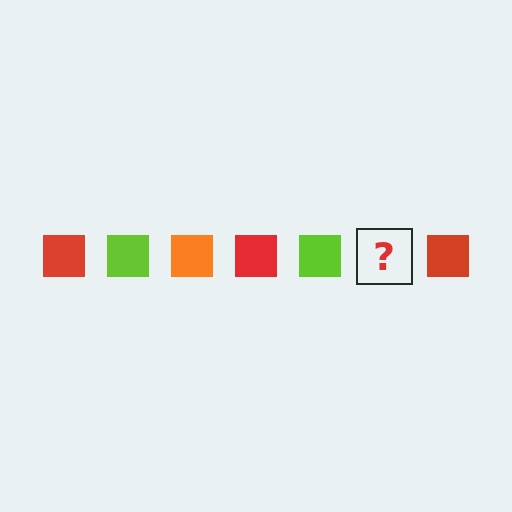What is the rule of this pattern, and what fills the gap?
The rule is that the pattern cycles through red, lime, orange squares. The gap should be filled with an orange square.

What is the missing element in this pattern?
The missing element is an orange square.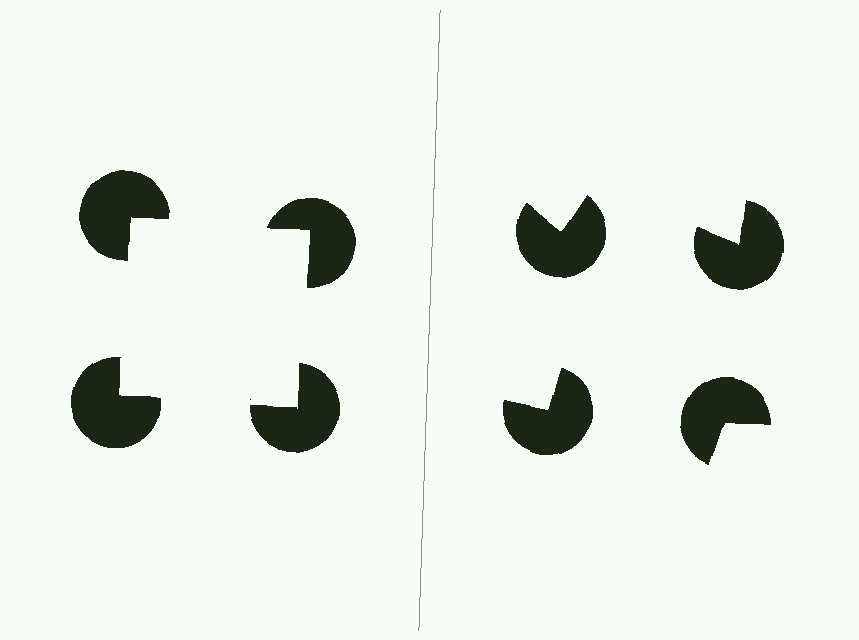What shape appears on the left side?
An illusory square.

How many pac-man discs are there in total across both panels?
8 — 4 on each side.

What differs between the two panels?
The pac-man discs are positioned identically on both sides; only the wedge orientations differ. On the left they align to a square; on the right they are misaligned.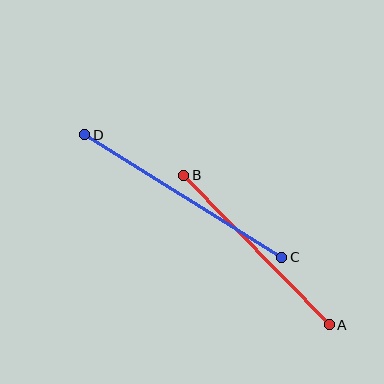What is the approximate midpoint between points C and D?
The midpoint is at approximately (183, 196) pixels.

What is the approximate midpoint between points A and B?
The midpoint is at approximately (256, 250) pixels.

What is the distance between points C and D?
The distance is approximately 232 pixels.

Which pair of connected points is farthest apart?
Points C and D are farthest apart.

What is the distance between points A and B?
The distance is approximately 208 pixels.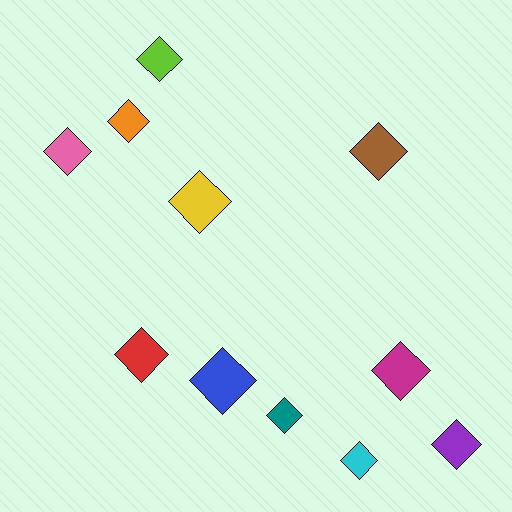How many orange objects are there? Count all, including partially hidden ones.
There is 1 orange object.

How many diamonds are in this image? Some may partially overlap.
There are 11 diamonds.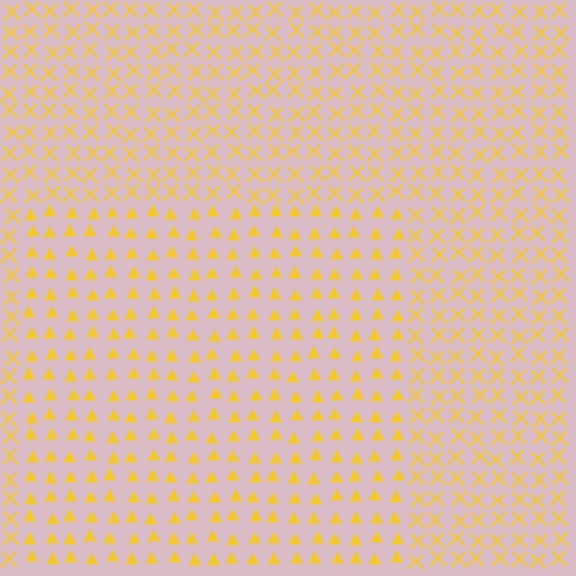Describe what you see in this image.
The image is filled with small yellow elements arranged in a uniform grid. A rectangle-shaped region contains triangles, while the surrounding area contains X marks. The boundary is defined purely by the change in element shape.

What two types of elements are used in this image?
The image uses triangles inside the rectangle region and X marks outside it.